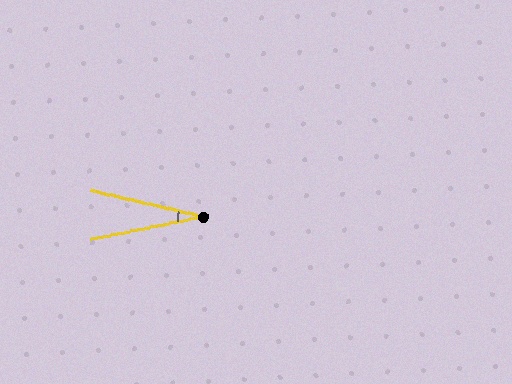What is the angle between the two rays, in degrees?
Approximately 25 degrees.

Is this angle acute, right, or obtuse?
It is acute.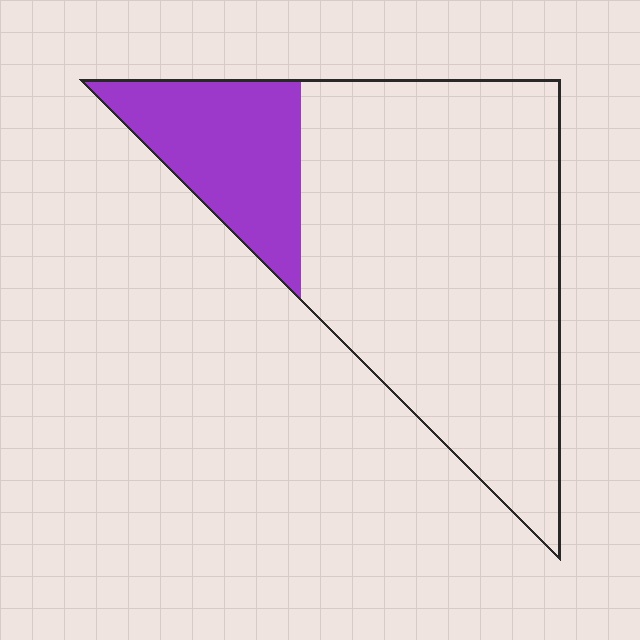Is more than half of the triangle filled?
No.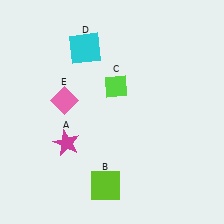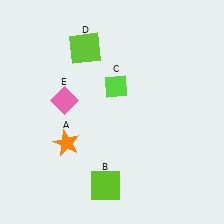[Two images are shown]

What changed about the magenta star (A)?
In Image 1, A is magenta. In Image 2, it changed to orange.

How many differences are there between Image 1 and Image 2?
There are 2 differences between the two images.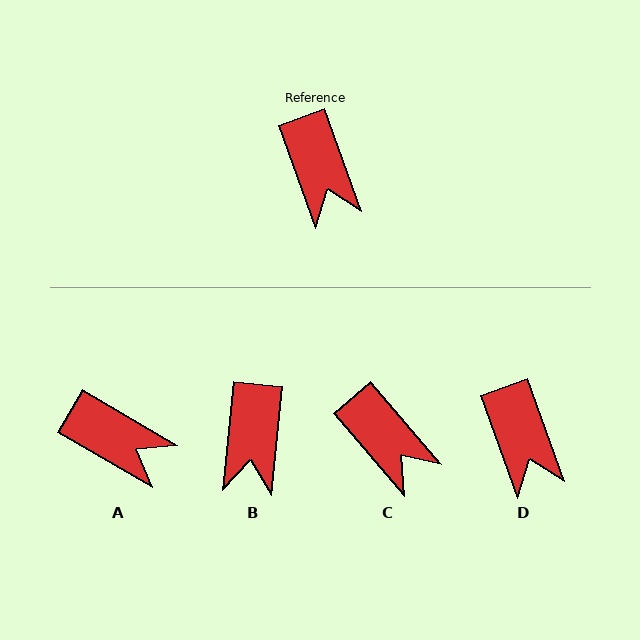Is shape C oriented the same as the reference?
No, it is off by about 21 degrees.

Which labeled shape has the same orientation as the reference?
D.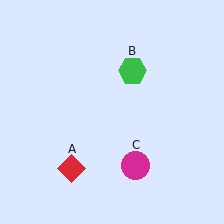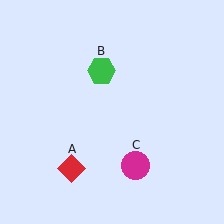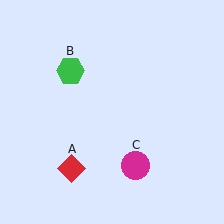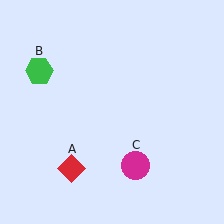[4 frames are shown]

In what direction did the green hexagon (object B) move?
The green hexagon (object B) moved left.